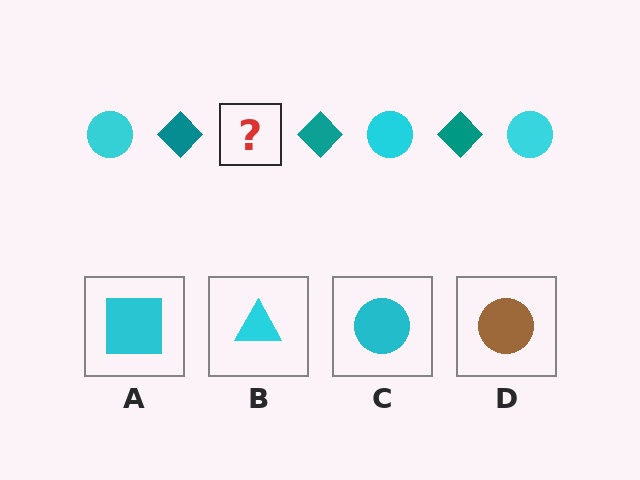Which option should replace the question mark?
Option C.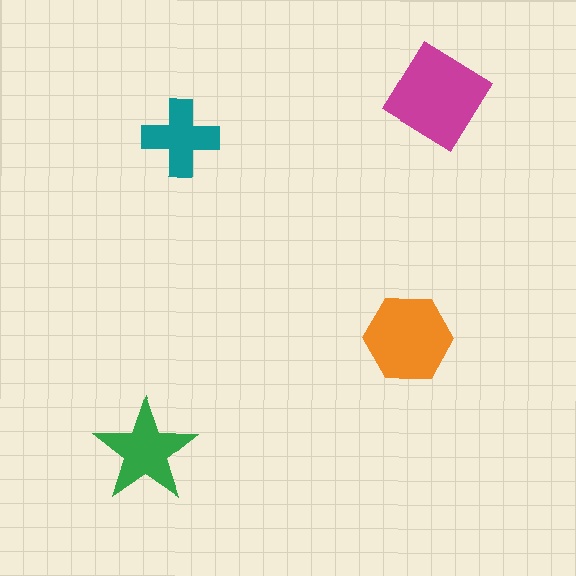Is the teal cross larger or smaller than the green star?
Smaller.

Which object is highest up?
The magenta diamond is topmost.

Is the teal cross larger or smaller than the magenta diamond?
Smaller.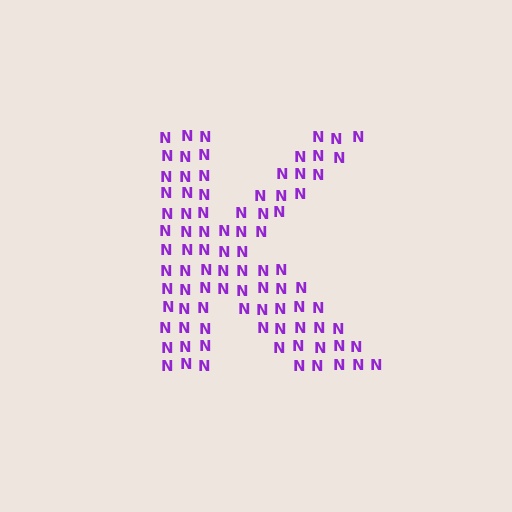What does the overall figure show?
The overall figure shows the letter K.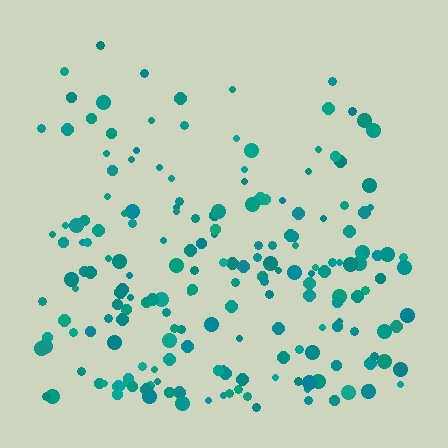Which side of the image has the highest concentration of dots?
The bottom.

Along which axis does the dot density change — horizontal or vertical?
Vertical.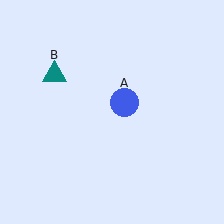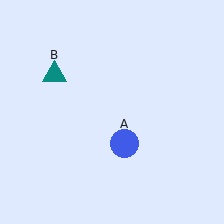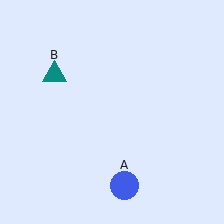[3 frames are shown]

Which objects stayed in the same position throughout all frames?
Teal triangle (object B) remained stationary.